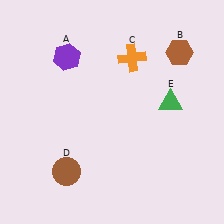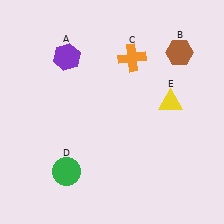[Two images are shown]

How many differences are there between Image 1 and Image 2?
There are 2 differences between the two images.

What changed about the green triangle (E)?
In Image 1, E is green. In Image 2, it changed to yellow.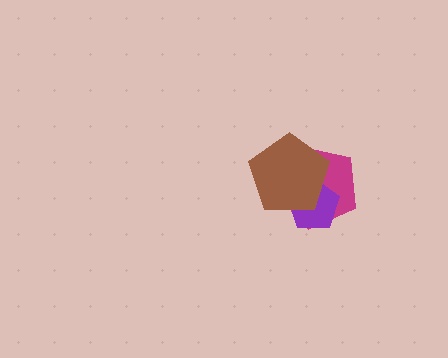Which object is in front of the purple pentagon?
The brown pentagon is in front of the purple pentagon.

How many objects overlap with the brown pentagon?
2 objects overlap with the brown pentagon.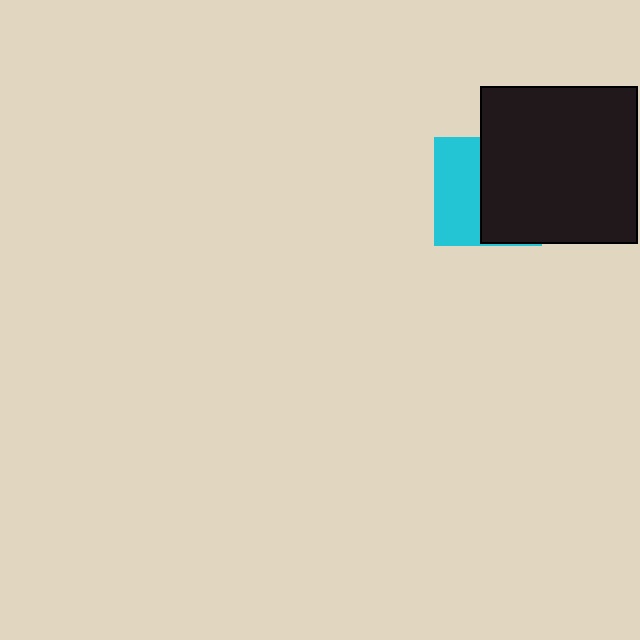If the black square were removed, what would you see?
You would see the complete cyan square.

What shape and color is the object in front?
The object in front is a black square.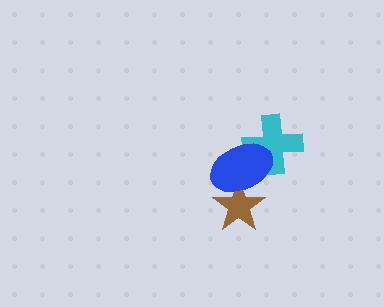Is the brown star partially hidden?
Yes, it is partially covered by another shape.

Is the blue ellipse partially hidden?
No, no other shape covers it.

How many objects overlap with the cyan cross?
1 object overlaps with the cyan cross.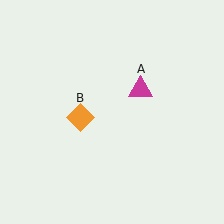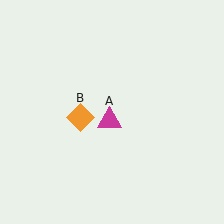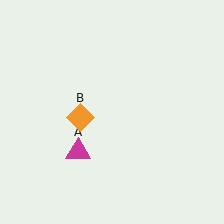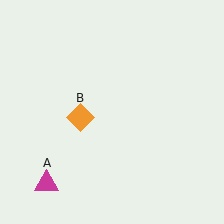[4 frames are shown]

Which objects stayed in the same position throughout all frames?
Orange diamond (object B) remained stationary.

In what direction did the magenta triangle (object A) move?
The magenta triangle (object A) moved down and to the left.